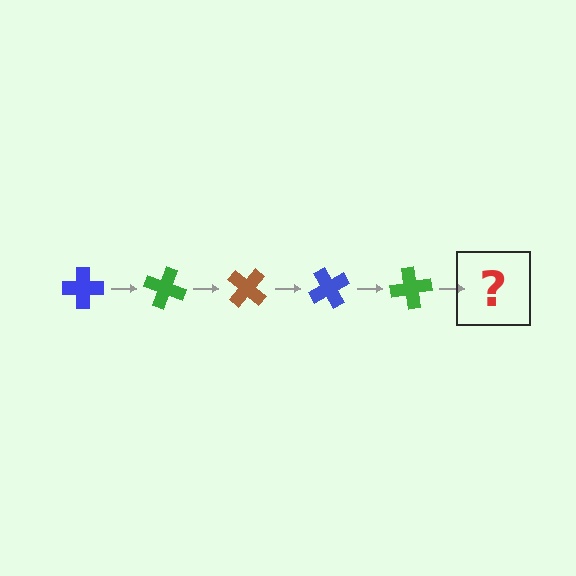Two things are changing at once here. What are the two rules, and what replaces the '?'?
The two rules are that it rotates 20 degrees each step and the color cycles through blue, green, and brown. The '?' should be a brown cross, rotated 100 degrees from the start.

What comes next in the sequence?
The next element should be a brown cross, rotated 100 degrees from the start.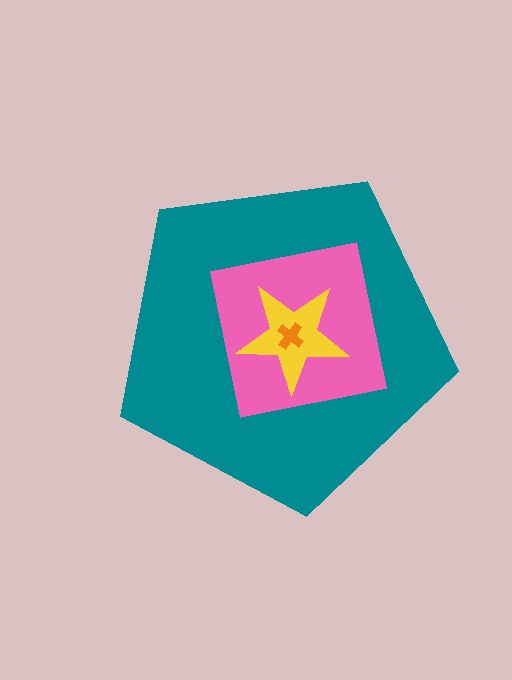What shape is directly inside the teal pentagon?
The pink square.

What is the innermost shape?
The orange cross.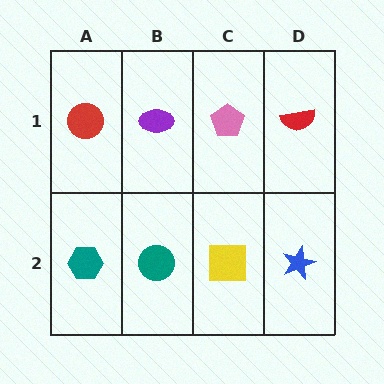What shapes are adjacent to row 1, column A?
A teal hexagon (row 2, column A), a purple ellipse (row 1, column B).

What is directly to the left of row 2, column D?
A yellow square.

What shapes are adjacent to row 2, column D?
A red semicircle (row 1, column D), a yellow square (row 2, column C).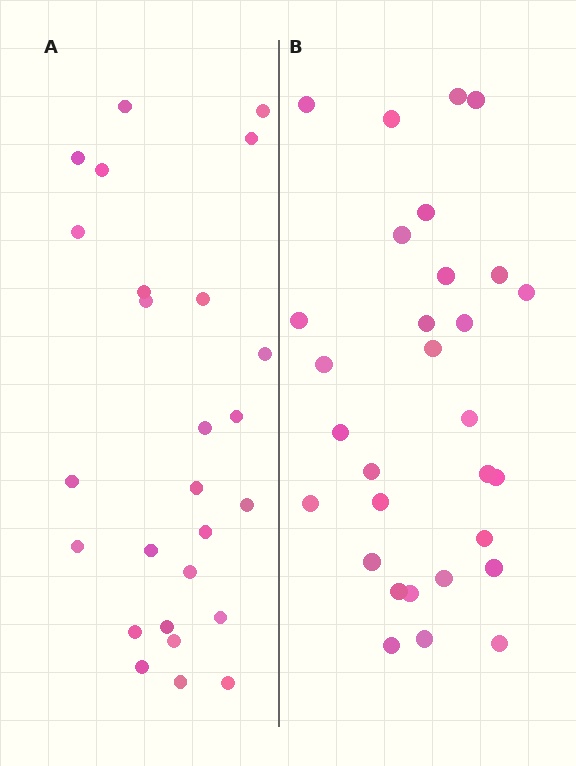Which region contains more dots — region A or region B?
Region B (the right region) has more dots.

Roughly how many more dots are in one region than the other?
Region B has about 4 more dots than region A.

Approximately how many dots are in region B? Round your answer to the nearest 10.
About 30 dots.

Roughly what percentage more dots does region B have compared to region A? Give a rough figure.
About 15% more.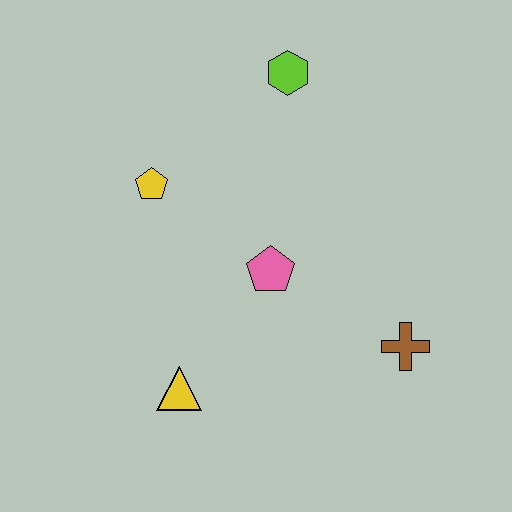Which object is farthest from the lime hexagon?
The yellow triangle is farthest from the lime hexagon.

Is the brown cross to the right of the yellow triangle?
Yes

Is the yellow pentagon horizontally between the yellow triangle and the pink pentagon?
No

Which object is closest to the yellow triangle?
The pink pentagon is closest to the yellow triangle.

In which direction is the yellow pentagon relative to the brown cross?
The yellow pentagon is to the left of the brown cross.